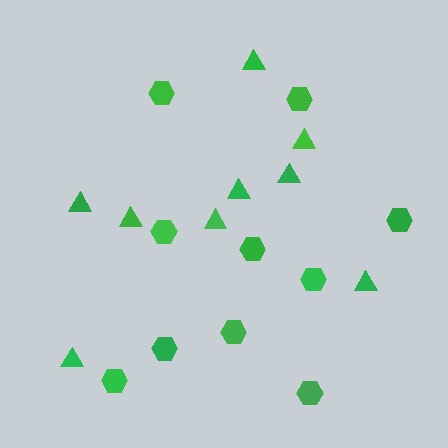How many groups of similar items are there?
There are 2 groups: one group of hexagons (10) and one group of triangles (9).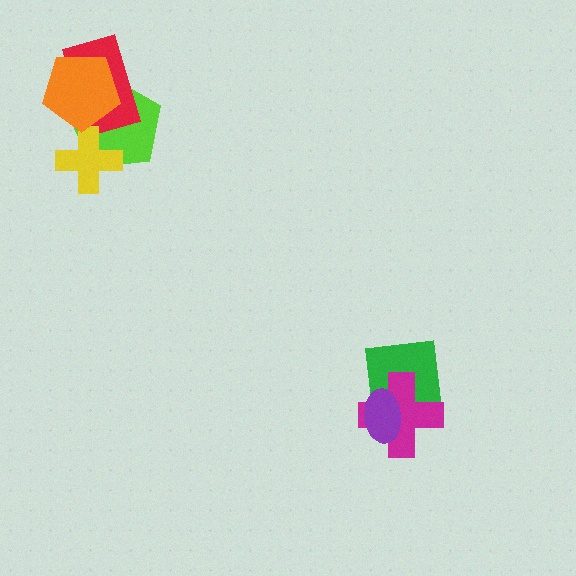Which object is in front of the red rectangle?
The orange pentagon is in front of the red rectangle.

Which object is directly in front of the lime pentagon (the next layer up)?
The red rectangle is directly in front of the lime pentagon.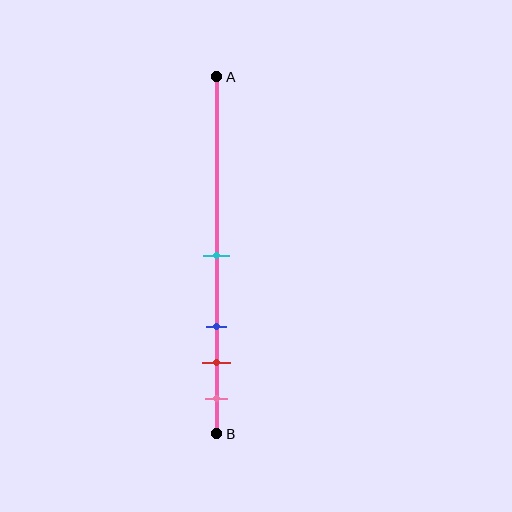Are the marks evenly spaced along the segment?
No, the marks are not evenly spaced.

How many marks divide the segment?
There are 4 marks dividing the segment.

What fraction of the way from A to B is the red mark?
The red mark is approximately 80% (0.8) of the way from A to B.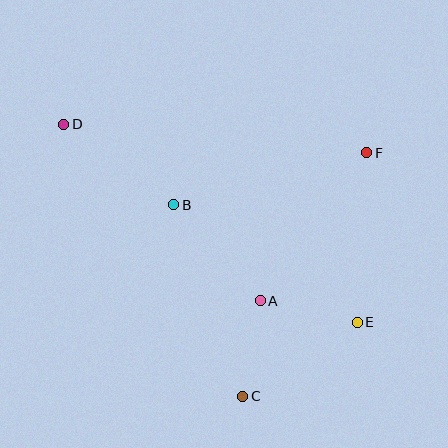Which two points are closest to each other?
Points A and C are closest to each other.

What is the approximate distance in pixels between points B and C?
The distance between B and C is approximately 203 pixels.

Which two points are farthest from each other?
Points D and E are farthest from each other.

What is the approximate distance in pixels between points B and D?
The distance between B and D is approximately 137 pixels.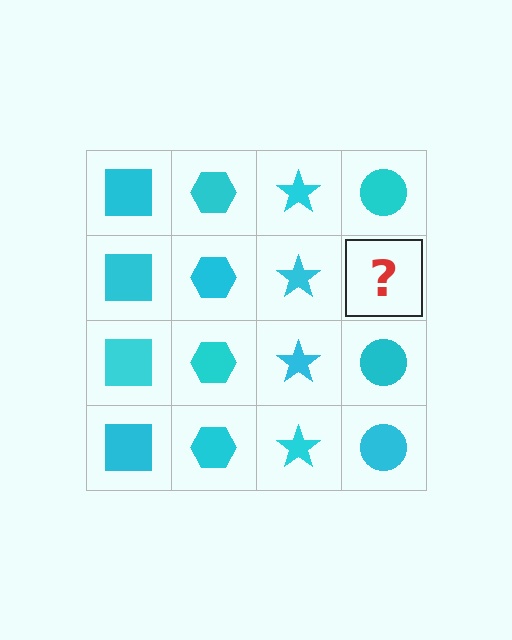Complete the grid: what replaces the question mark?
The question mark should be replaced with a cyan circle.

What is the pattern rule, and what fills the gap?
The rule is that each column has a consistent shape. The gap should be filled with a cyan circle.